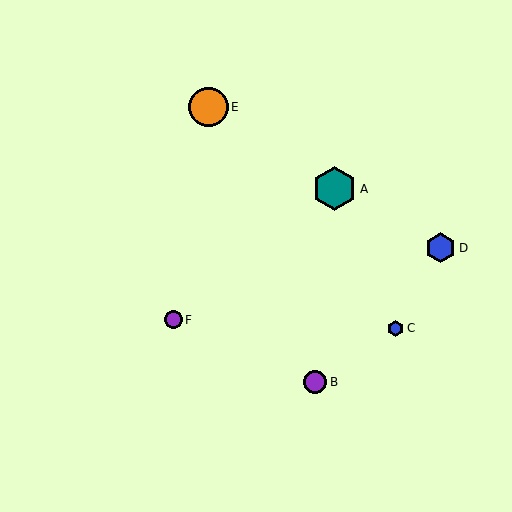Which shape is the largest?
The teal hexagon (labeled A) is the largest.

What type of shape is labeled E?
Shape E is an orange circle.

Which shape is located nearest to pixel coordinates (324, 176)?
The teal hexagon (labeled A) at (335, 189) is nearest to that location.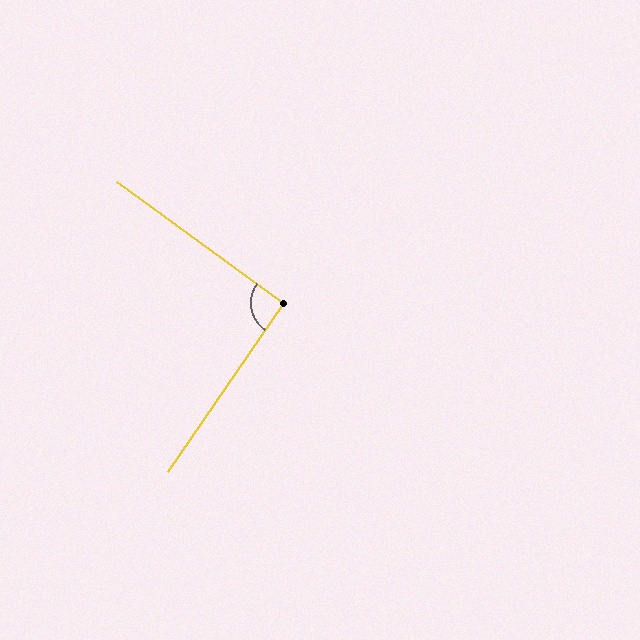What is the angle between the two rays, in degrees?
Approximately 92 degrees.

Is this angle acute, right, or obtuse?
It is approximately a right angle.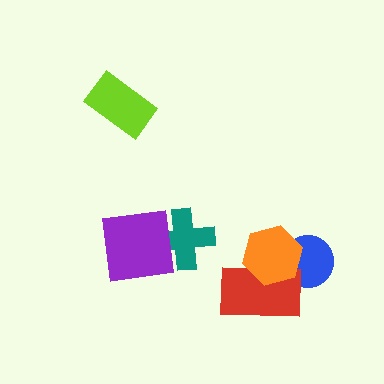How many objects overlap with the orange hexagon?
3 objects overlap with the orange hexagon.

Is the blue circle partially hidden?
Yes, it is partially covered by another shape.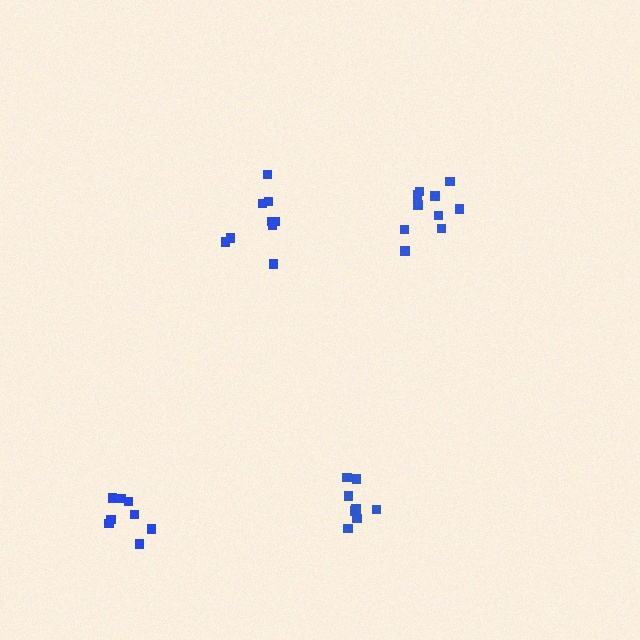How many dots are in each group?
Group 1: 10 dots, Group 2: 9 dots, Group 3: 8 dots, Group 4: 8 dots (35 total).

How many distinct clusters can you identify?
There are 4 distinct clusters.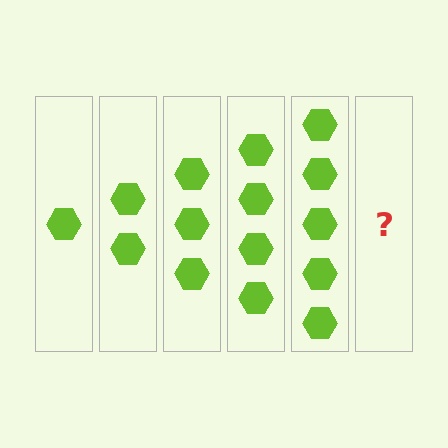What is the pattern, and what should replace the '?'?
The pattern is that each step adds one more hexagon. The '?' should be 6 hexagons.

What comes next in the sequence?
The next element should be 6 hexagons.